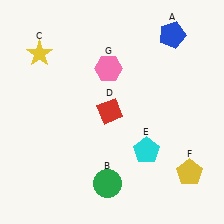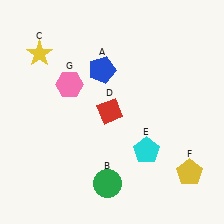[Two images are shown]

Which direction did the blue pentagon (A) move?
The blue pentagon (A) moved left.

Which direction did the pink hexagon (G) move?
The pink hexagon (G) moved left.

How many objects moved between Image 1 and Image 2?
2 objects moved between the two images.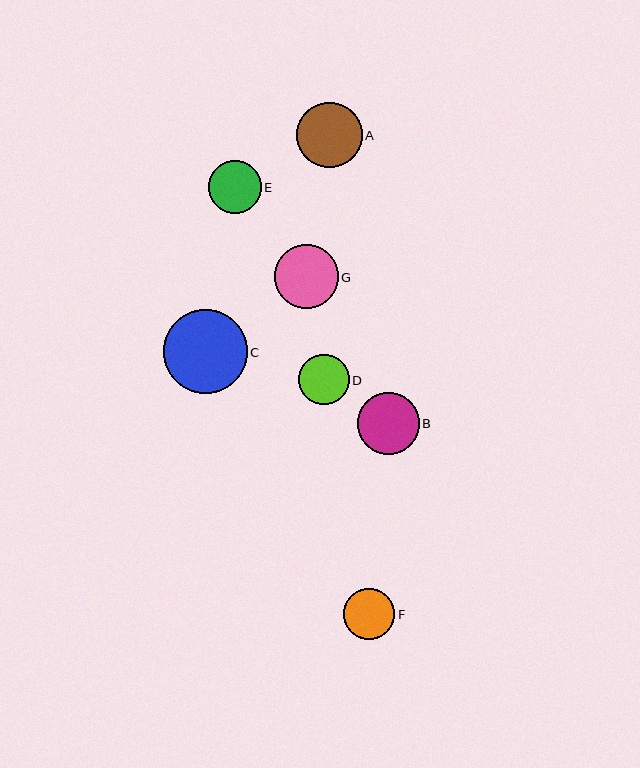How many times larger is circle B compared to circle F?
Circle B is approximately 1.2 times the size of circle F.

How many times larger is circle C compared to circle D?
Circle C is approximately 1.7 times the size of circle D.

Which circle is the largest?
Circle C is the largest with a size of approximately 84 pixels.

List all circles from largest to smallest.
From largest to smallest: C, A, G, B, E, F, D.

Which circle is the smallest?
Circle D is the smallest with a size of approximately 51 pixels.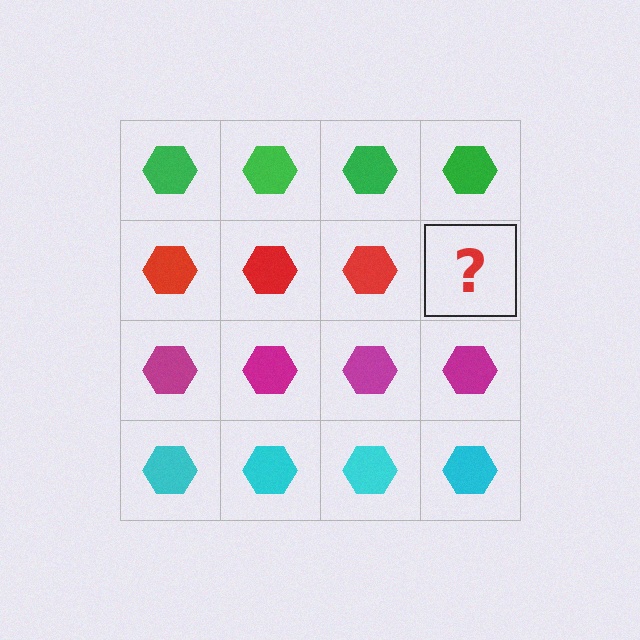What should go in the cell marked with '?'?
The missing cell should contain a red hexagon.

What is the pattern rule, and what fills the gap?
The rule is that each row has a consistent color. The gap should be filled with a red hexagon.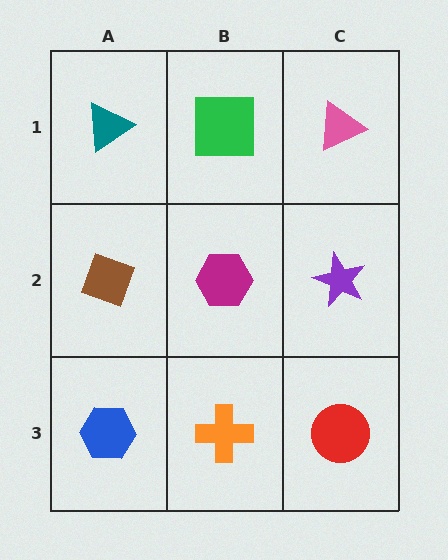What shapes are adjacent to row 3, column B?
A magenta hexagon (row 2, column B), a blue hexagon (row 3, column A), a red circle (row 3, column C).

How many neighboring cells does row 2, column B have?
4.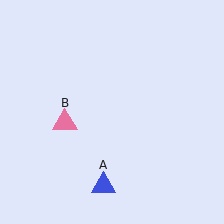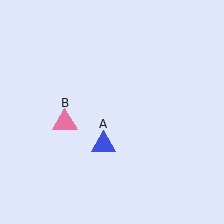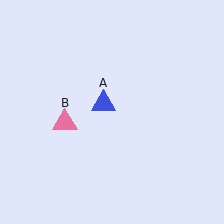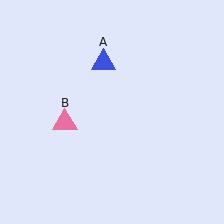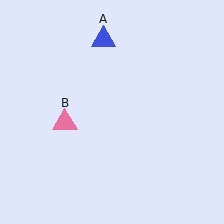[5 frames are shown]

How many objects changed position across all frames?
1 object changed position: blue triangle (object A).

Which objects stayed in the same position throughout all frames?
Pink triangle (object B) remained stationary.